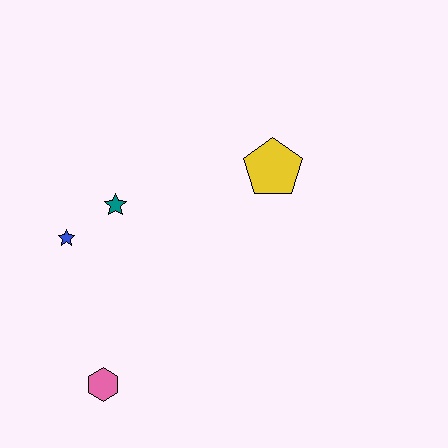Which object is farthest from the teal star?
The pink hexagon is farthest from the teal star.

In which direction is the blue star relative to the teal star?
The blue star is to the left of the teal star.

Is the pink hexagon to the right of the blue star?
Yes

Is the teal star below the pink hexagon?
No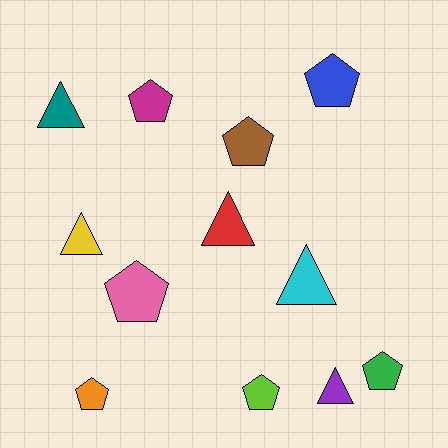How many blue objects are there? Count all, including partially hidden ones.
There is 1 blue object.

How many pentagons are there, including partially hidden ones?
There are 7 pentagons.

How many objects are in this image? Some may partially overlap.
There are 12 objects.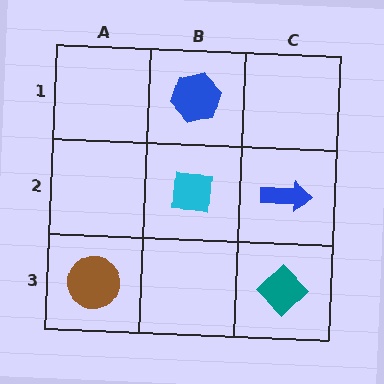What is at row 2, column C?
A blue arrow.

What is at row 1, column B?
A blue hexagon.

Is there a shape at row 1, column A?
No, that cell is empty.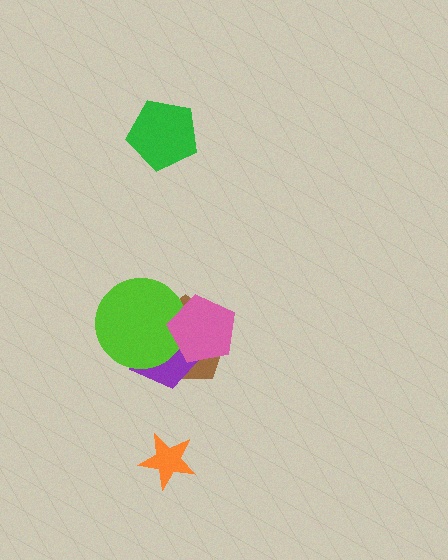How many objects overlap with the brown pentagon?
3 objects overlap with the brown pentagon.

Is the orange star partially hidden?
No, no other shape covers it.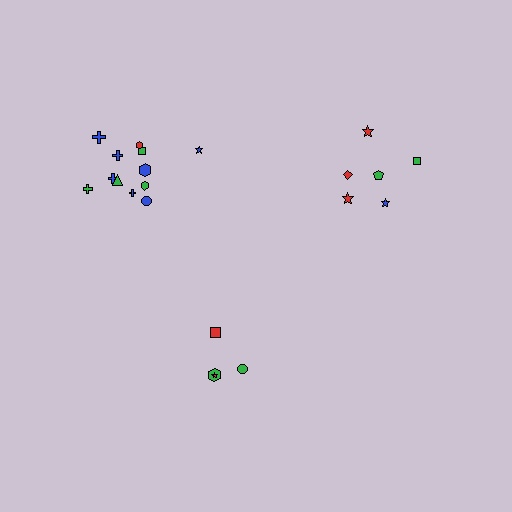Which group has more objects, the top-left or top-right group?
The top-left group.